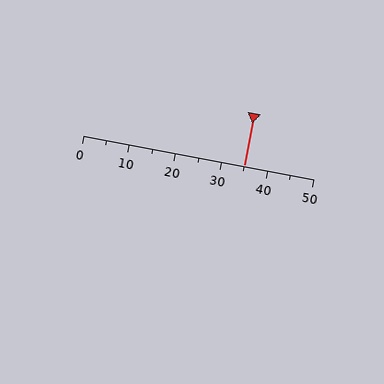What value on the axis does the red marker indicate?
The marker indicates approximately 35.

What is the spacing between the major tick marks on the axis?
The major ticks are spaced 10 apart.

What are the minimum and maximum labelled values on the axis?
The axis runs from 0 to 50.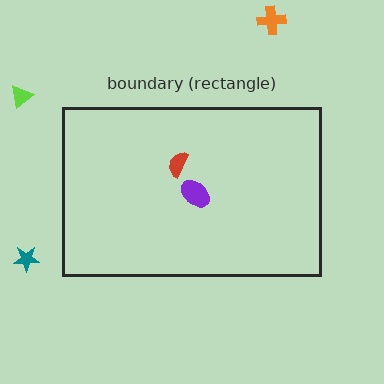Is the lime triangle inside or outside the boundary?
Outside.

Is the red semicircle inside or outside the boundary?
Inside.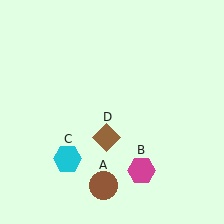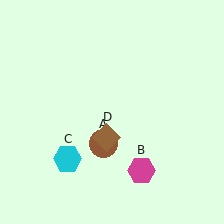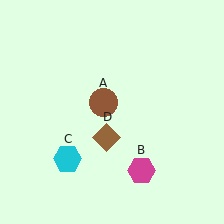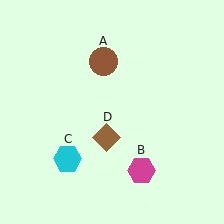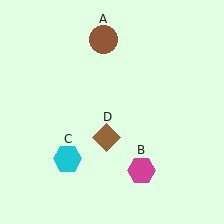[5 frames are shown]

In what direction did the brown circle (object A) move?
The brown circle (object A) moved up.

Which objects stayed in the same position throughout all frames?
Magenta hexagon (object B) and cyan hexagon (object C) and brown diamond (object D) remained stationary.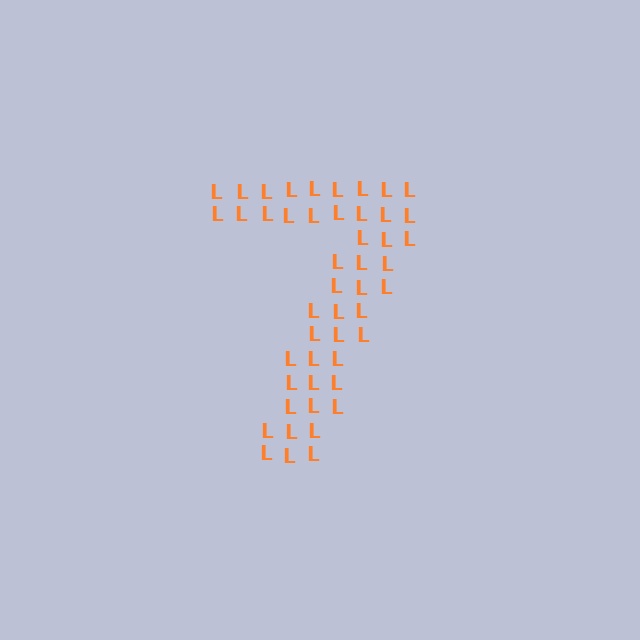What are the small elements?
The small elements are letter L's.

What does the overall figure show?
The overall figure shows the digit 7.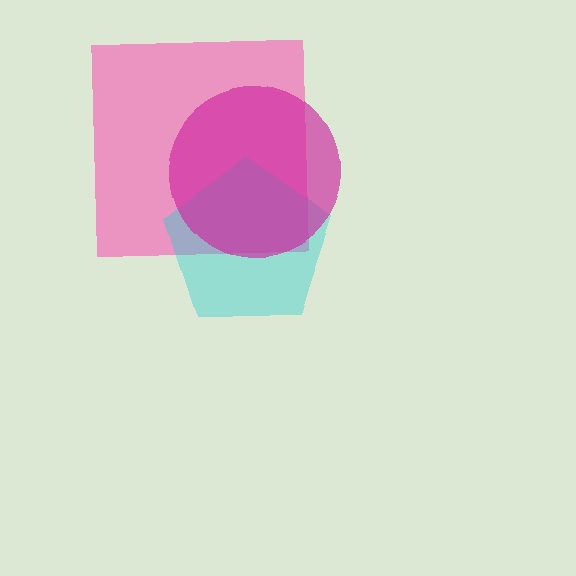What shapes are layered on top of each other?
The layered shapes are: a pink square, a cyan pentagon, a magenta circle.